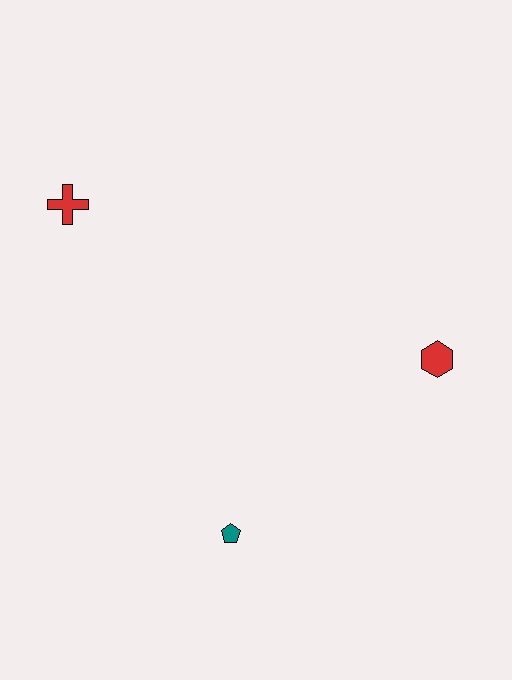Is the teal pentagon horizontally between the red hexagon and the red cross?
Yes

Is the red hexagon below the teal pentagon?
No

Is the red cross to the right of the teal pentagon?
No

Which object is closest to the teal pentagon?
The red hexagon is closest to the teal pentagon.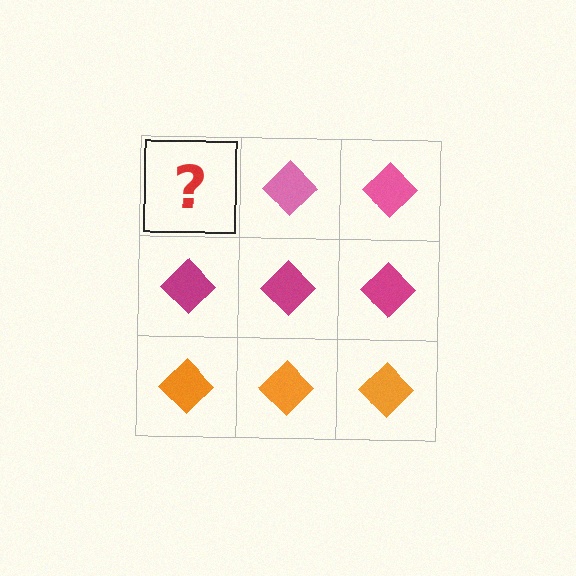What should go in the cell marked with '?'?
The missing cell should contain a pink diamond.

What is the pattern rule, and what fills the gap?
The rule is that each row has a consistent color. The gap should be filled with a pink diamond.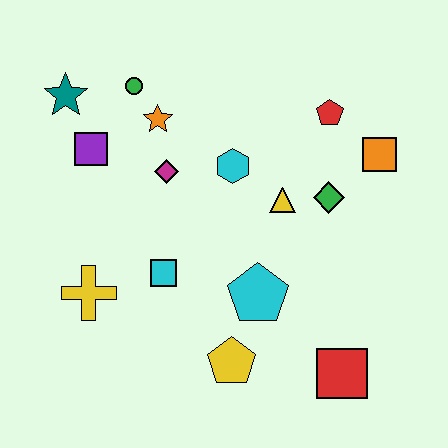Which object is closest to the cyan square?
The yellow cross is closest to the cyan square.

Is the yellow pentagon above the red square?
Yes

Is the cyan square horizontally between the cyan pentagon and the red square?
No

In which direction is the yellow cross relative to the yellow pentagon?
The yellow cross is to the left of the yellow pentagon.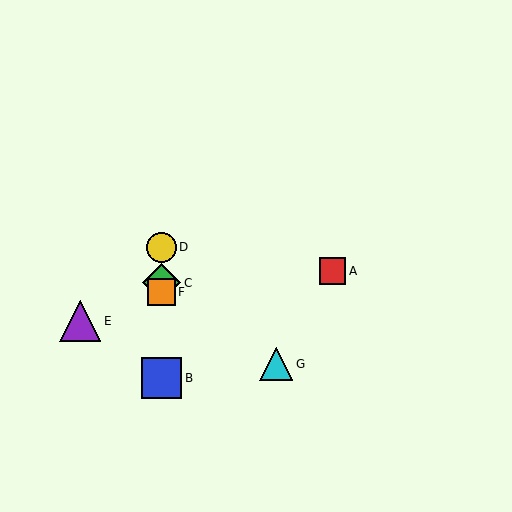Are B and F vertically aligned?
Yes, both are at x≈161.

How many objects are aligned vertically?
4 objects (B, C, D, F) are aligned vertically.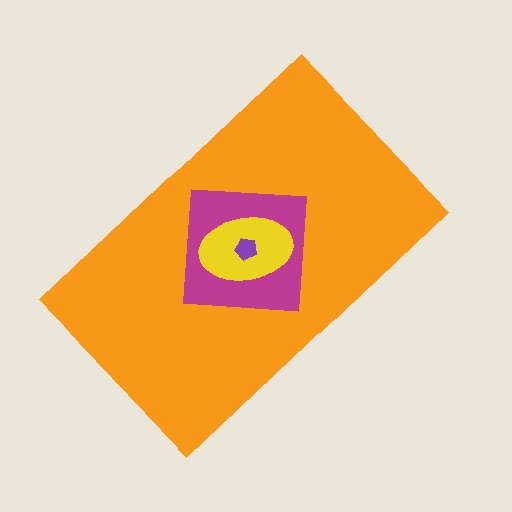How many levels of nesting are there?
4.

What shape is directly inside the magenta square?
The yellow ellipse.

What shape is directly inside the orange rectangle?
The magenta square.